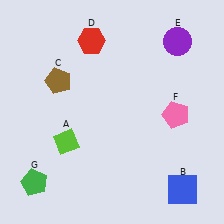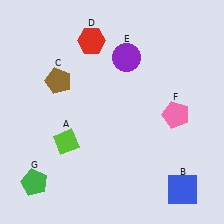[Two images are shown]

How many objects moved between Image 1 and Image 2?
1 object moved between the two images.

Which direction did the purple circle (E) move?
The purple circle (E) moved left.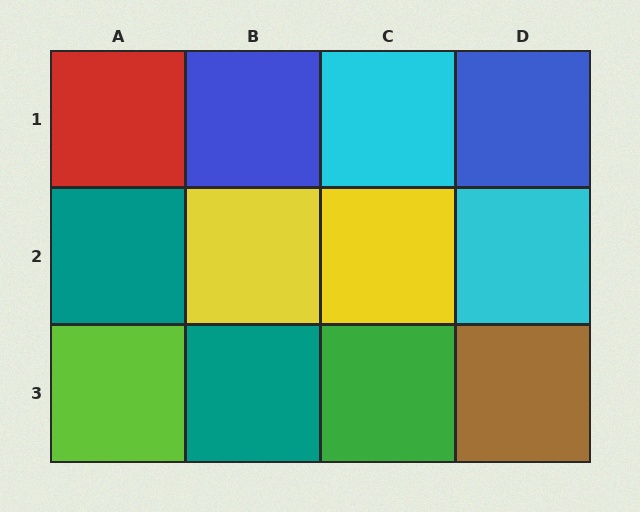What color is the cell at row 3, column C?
Green.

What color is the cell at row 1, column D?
Blue.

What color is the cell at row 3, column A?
Lime.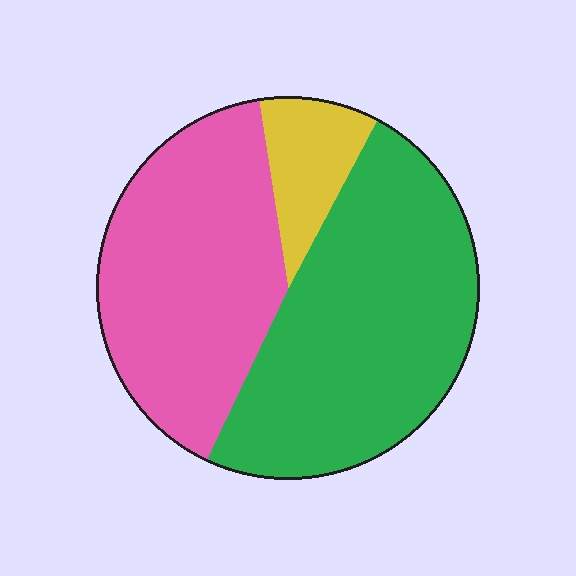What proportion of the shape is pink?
Pink takes up about two fifths (2/5) of the shape.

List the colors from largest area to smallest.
From largest to smallest: green, pink, yellow.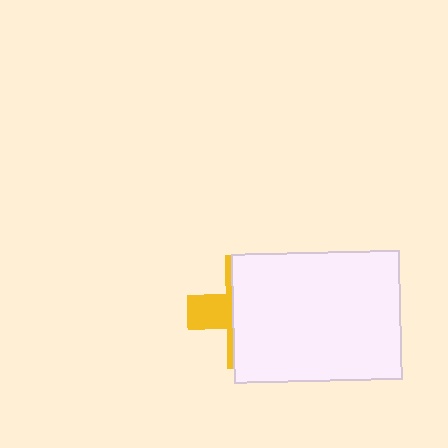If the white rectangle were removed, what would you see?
You would see the complete yellow cross.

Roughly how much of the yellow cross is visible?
A small part of it is visible (roughly 30%).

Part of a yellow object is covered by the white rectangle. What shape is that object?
It is a cross.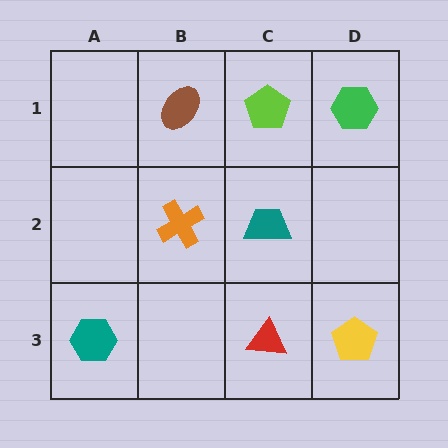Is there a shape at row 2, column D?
No, that cell is empty.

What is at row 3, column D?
A yellow pentagon.